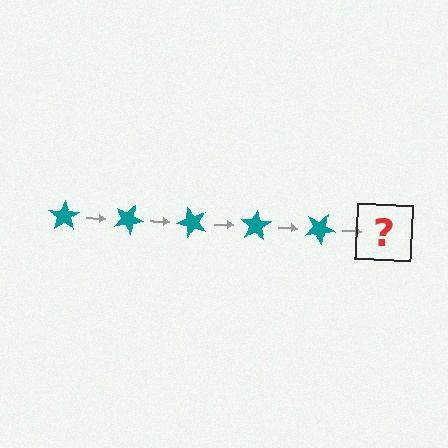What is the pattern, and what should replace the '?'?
The pattern is that the star rotates 25 degrees each step. The '?' should be a teal star rotated 125 degrees.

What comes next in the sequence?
The next element should be a teal star rotated 125 degrees.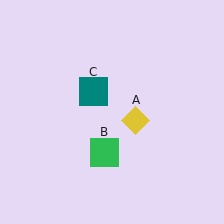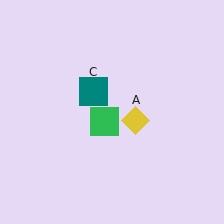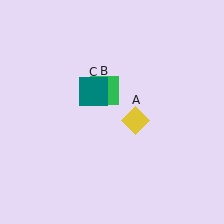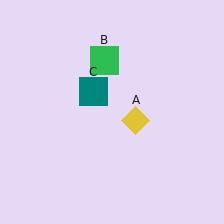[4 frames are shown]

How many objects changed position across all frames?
1 object changed position: green square (object B).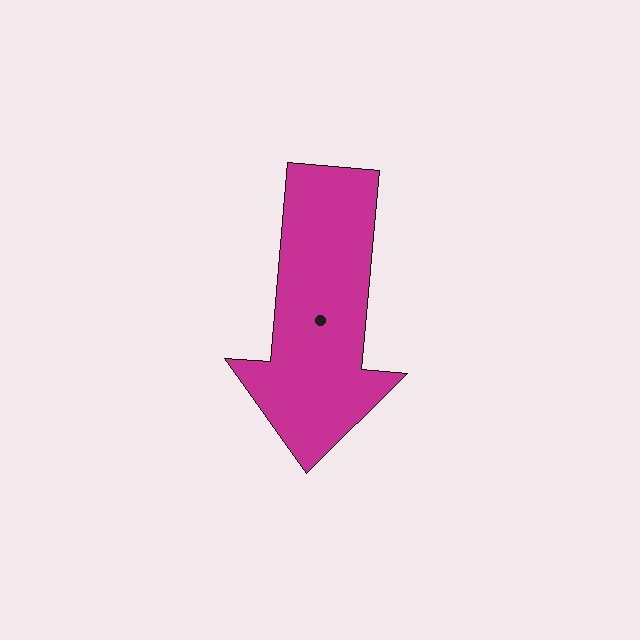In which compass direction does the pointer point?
South.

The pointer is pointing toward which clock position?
Roughly 6 o'clock.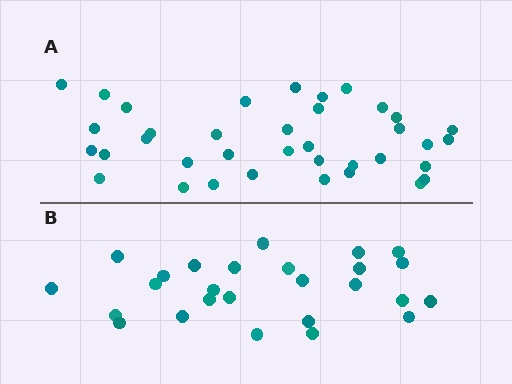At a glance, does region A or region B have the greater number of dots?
Region A (the top region) has more dots.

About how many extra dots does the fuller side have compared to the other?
Region A has roughly 12 or so more dots than region B.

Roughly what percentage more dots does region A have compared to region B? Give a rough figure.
About 40% more.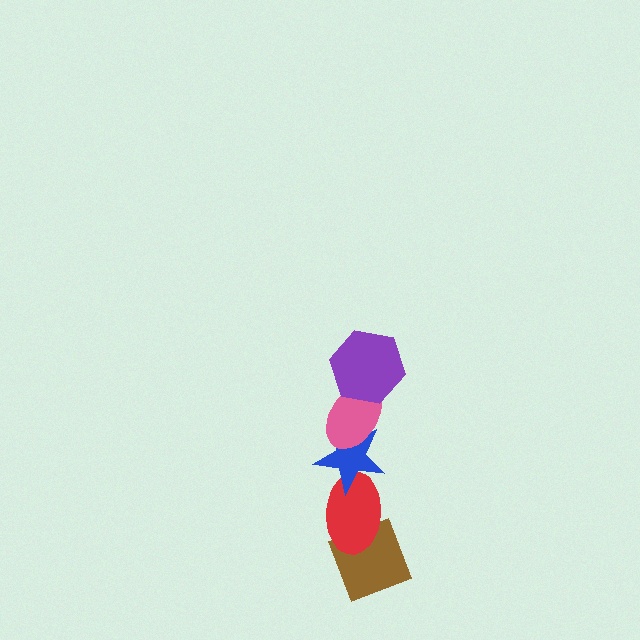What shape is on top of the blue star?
The pink ellipse is on top of the blue star.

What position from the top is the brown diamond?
The brown diamond is 5th from the top.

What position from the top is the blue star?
The blue star is 3rd from the top.